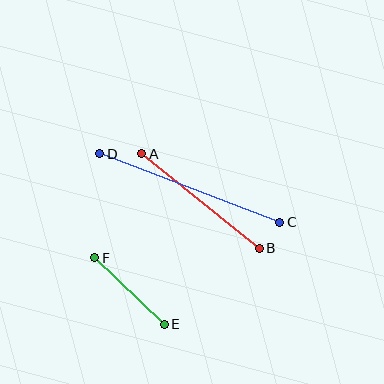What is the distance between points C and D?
The distance is approximately 192 pixels.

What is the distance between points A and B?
The distance is approximately 151 pixels.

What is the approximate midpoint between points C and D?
The midpoint is at approximately (190, 188) pixels.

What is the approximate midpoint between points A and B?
The midpoint is at approximately (201, 201) pixels.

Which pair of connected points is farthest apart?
Points C and D are farthest apart.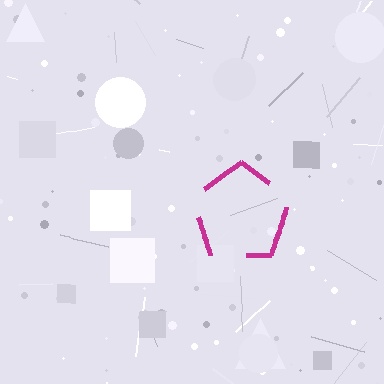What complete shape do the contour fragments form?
The contour fragments form a pentagon.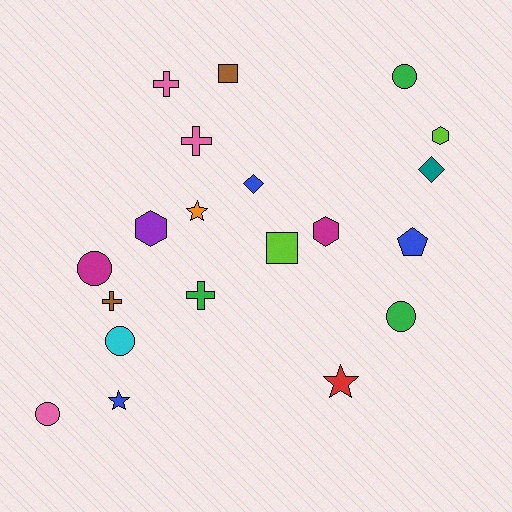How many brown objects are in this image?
There are 2 brown objects.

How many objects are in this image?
There are 20 objects.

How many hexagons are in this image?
There are 3 hexagons.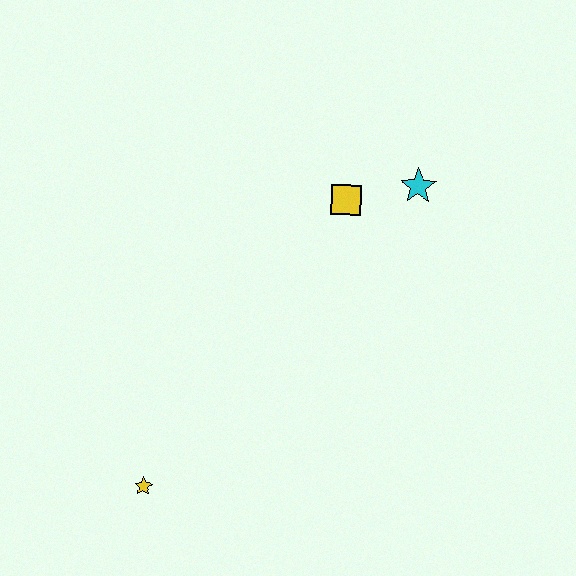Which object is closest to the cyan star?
The yellow square is closest to the cyan star.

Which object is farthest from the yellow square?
The yellow star is farthest from the yellow square.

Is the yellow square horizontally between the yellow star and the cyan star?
Yes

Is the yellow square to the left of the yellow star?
No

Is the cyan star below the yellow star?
No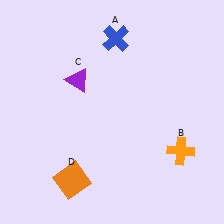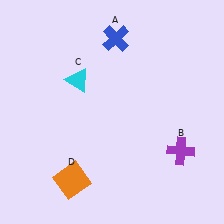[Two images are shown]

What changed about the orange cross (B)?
In Image 1, B is orange. In Image 2, it changed to purple.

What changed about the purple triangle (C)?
In Image 1, C is purple. In Image 2, it changed to cyan.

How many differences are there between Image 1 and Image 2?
There are 2 differences between the two images.